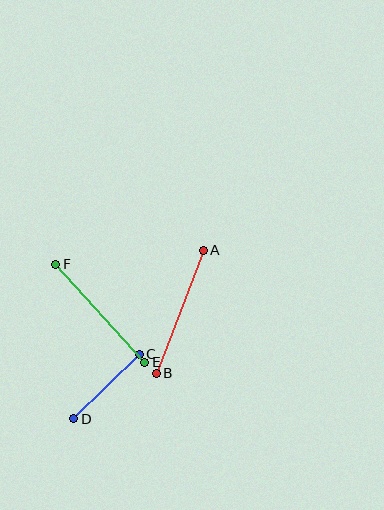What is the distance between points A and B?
The distance is approximately 132 pixels.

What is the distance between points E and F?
The distance is approximately 132 pixels.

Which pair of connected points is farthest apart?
Points E and F are farthest apart.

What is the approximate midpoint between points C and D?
The midpoint is at approximately (106, 386) pixels.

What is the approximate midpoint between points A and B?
The midpoint is at approximately (180, 312) pixels.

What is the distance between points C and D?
The distance is approximately 92 pixels.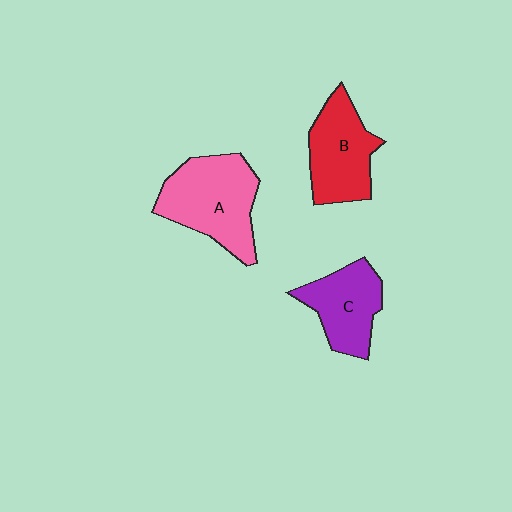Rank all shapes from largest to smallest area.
From largest to smallest: A (pink), B (red), C (purple).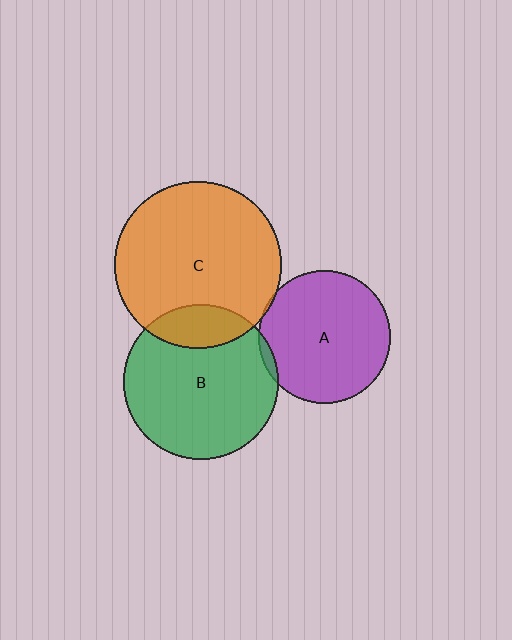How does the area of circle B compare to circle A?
Approximately 1.4 times.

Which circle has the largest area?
Circle C (orange).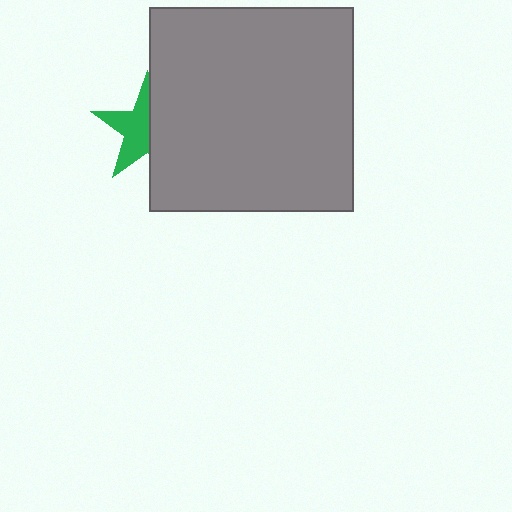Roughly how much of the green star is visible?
About half of it is visible (roughly 55%).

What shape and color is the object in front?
The object in front is a gray square.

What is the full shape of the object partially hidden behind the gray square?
The partially hidden object is a green star.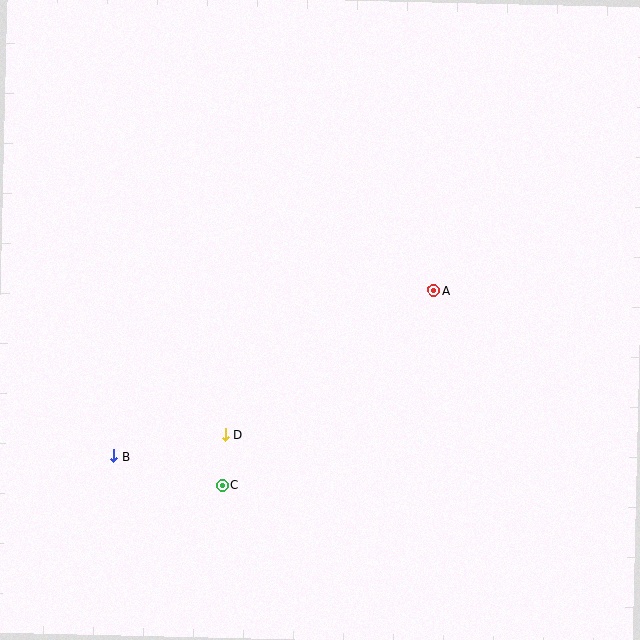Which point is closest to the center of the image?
Point A at (433, 290) is closest to the center.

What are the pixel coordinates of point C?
Point C is at (222, 485).